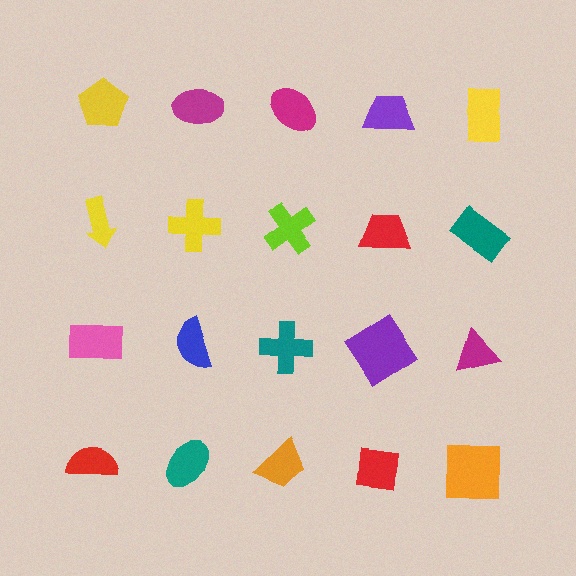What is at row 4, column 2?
A teal ellipse.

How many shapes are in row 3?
5 shapes.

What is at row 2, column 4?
A red trapezoid.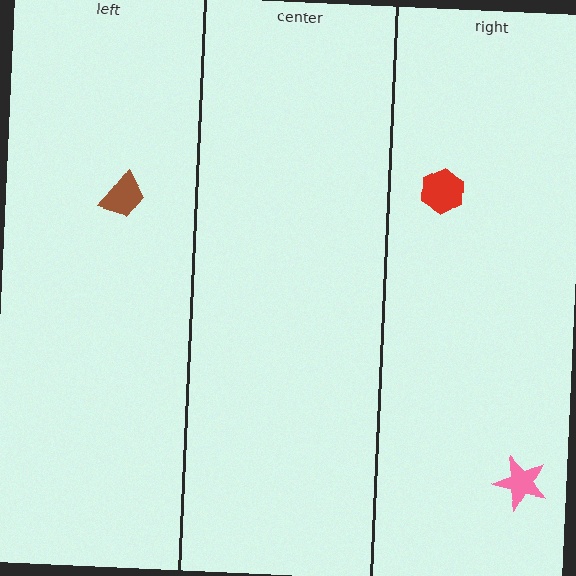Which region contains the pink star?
The right region.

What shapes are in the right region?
The red hexagon, the pink star.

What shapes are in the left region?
The brown trapezoid.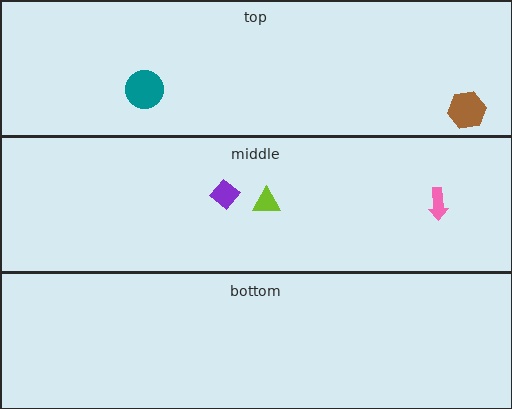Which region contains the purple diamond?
The middle region.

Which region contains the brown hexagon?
The top region.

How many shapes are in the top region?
2.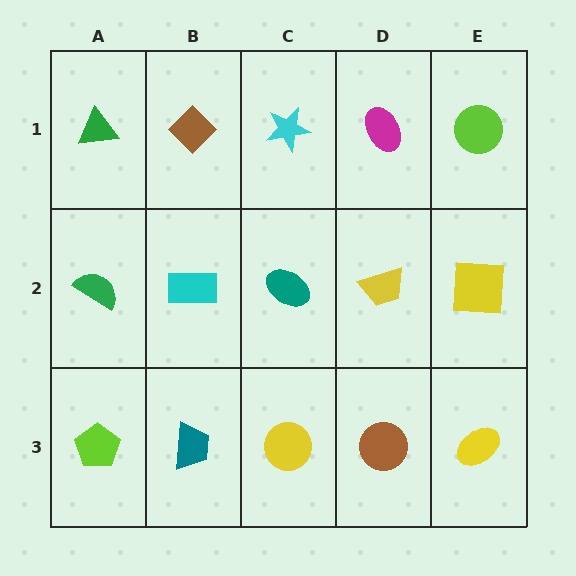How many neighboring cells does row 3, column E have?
2.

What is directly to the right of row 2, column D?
A yellow square.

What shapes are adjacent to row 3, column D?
A yellow trapezoid (row 2, column D), a yellow circle (row 3, column C), a yellow ellipse (row 3, column E).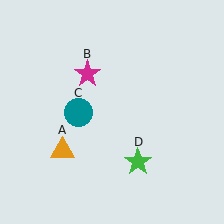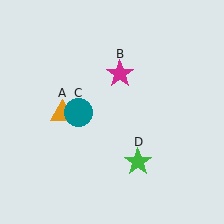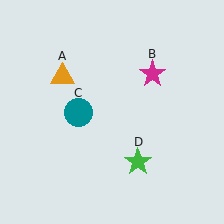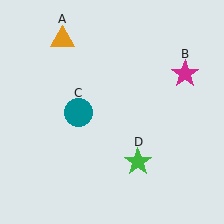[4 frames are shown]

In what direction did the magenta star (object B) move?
The magenta star (object B) moved right.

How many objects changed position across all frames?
2 objects changed position: orange triangle (object A), magenta star (object B).